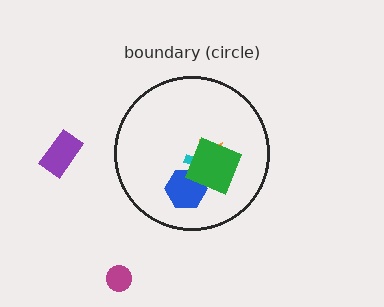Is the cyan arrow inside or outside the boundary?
Inside.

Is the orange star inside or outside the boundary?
Inside.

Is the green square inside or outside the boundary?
Inside.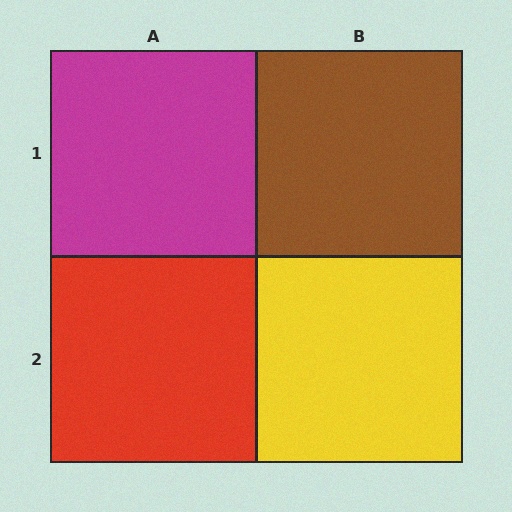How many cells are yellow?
1 cell is yellow.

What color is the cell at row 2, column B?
Yellow.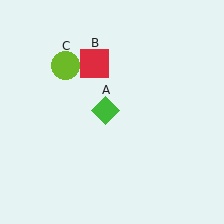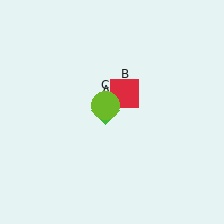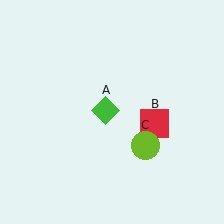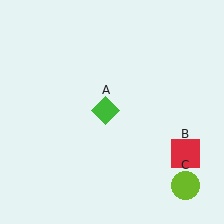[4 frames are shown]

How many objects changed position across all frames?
2 objects changed position: red square (object B), lime circle (object C).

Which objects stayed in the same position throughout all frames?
Green diamond (object A) remained stationary.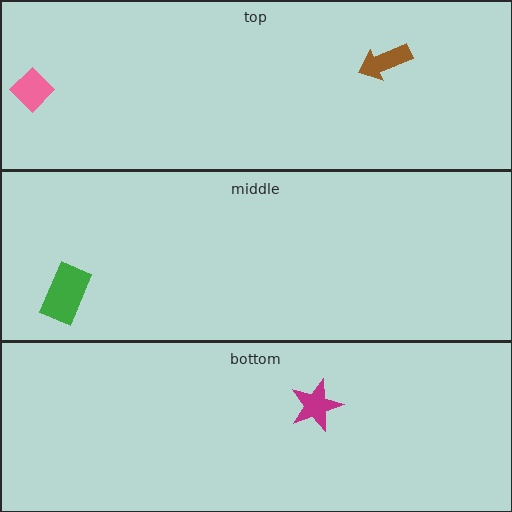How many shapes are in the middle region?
1.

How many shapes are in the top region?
2.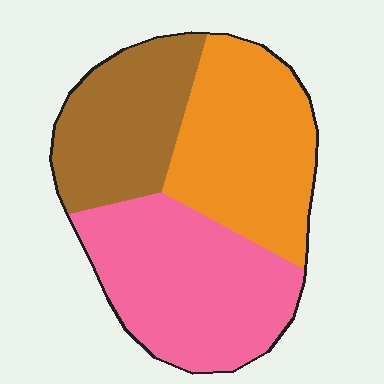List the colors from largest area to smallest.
From largest to smallest: pink, orange, brown.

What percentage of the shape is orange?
Orange covers 35% of the shape.